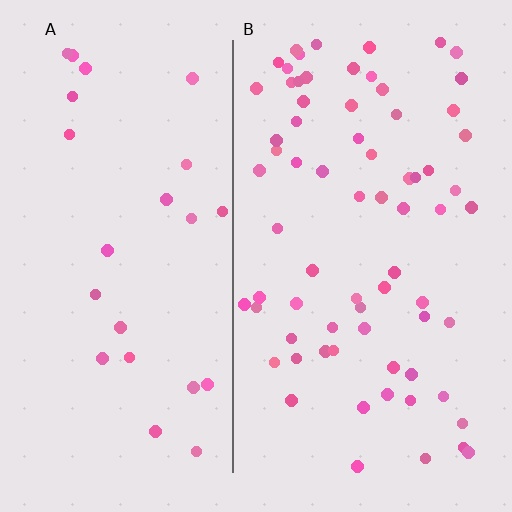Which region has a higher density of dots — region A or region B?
B (the right).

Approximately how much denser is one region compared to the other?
Approximately 3.0× — region B over region A.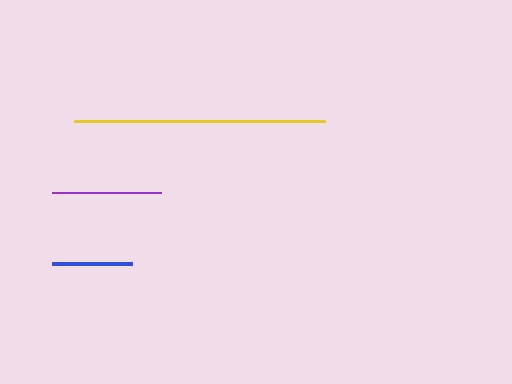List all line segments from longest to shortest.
From longest to shortest: yellow, purple, blue.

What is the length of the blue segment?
The blue segment is approximately 80 pixels long.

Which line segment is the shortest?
The blue line is the shortest at approximately 80 pixels.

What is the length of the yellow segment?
The yellow segment is approximately 252 pixels long.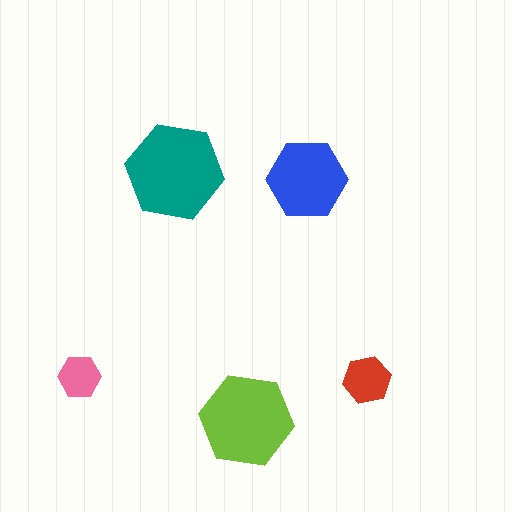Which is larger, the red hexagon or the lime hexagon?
The lime one.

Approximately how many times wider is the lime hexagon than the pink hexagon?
About 2 times wider.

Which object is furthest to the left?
The pink hexagon is leftmost.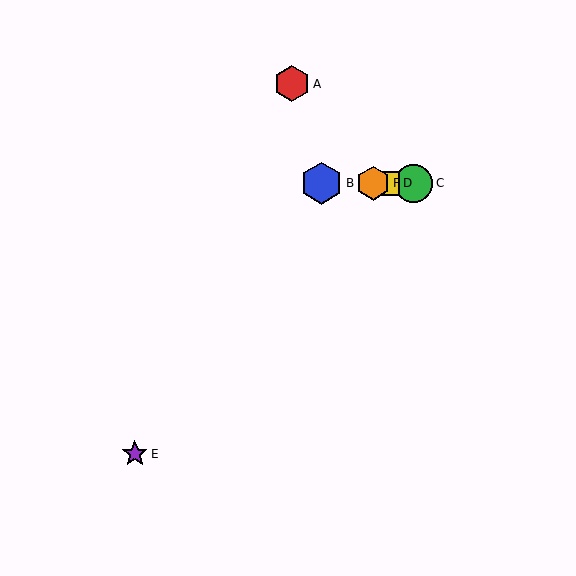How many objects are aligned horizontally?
4 objects (B, C, D, F) are aligned horizontally.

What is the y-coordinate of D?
Object D is at y≈183.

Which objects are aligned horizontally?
Objects B, C, D, F are aligned horizontally.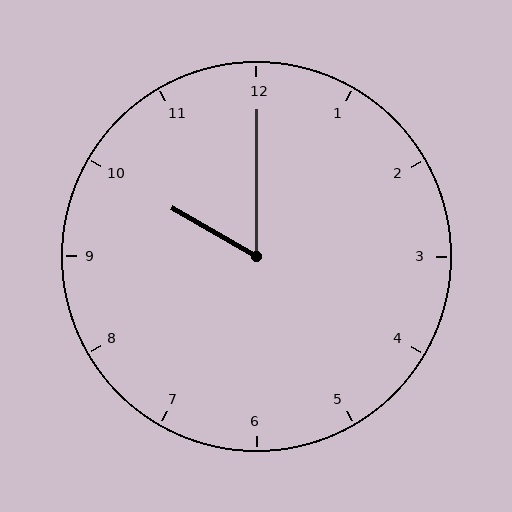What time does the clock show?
10:00.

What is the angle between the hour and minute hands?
Approximately 60 degrees.